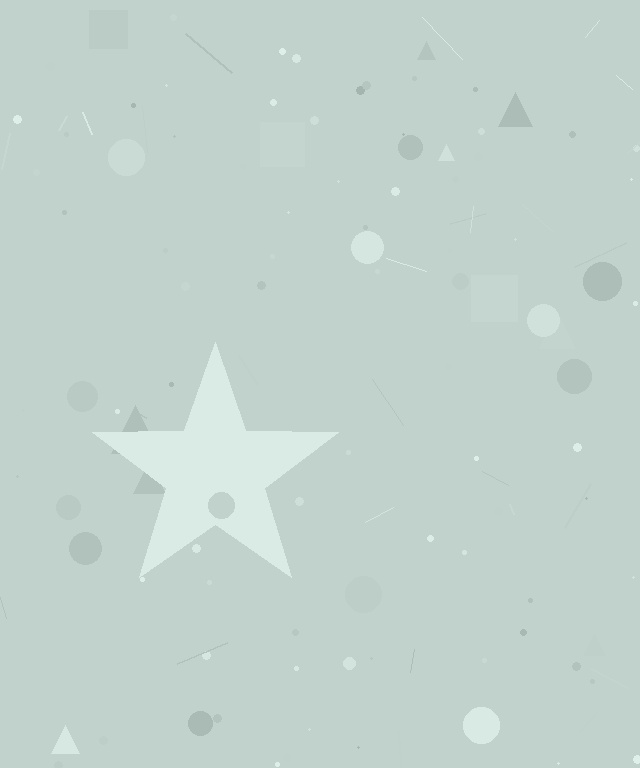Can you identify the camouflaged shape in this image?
The camouflaged shape is a star.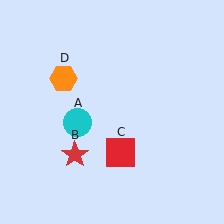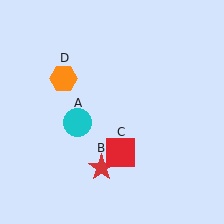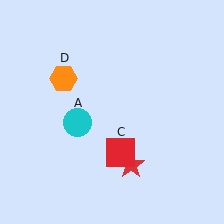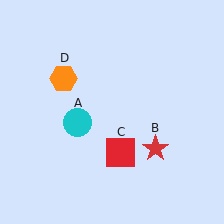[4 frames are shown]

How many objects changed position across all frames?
1 object changed position: red star (object B).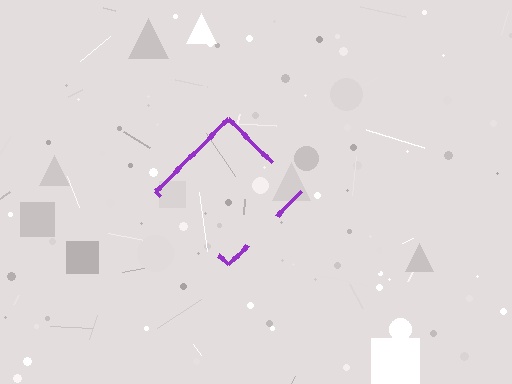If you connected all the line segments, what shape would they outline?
They would outline a diamond.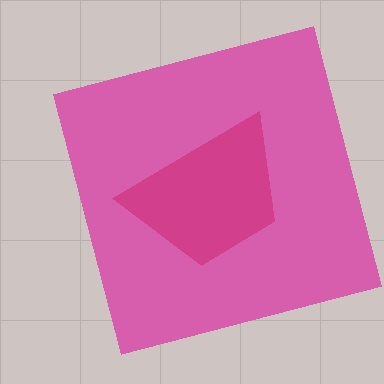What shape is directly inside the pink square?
The magenta trapezoid.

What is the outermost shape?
The pink square.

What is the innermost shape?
The magenta trapezoid.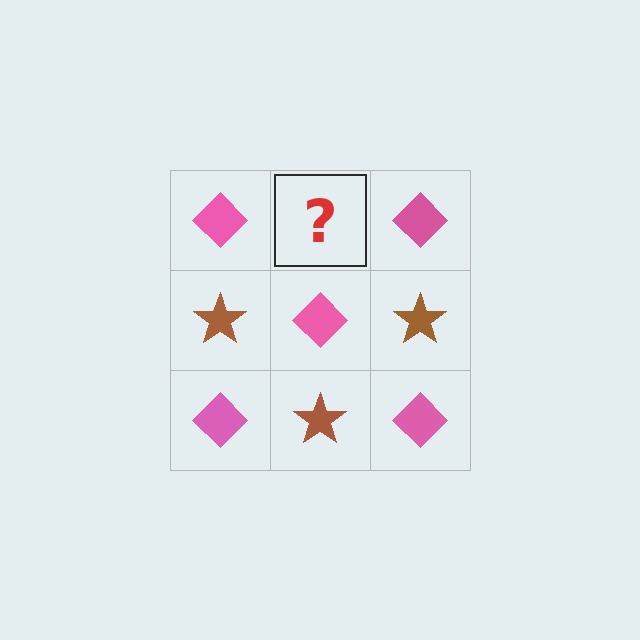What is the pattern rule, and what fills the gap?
The rule is that it alternates pink diamond and brown star in a checkerboard pattern. The gap should be filled with a brown star.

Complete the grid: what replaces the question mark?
The question mark should be replaced with a brown star.